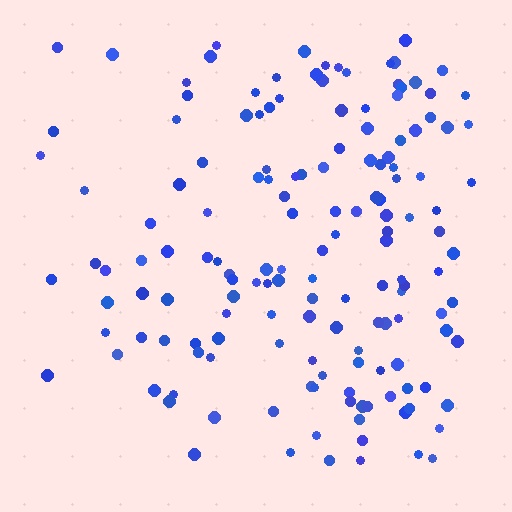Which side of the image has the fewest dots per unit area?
The left.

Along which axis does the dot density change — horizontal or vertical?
Horizontal.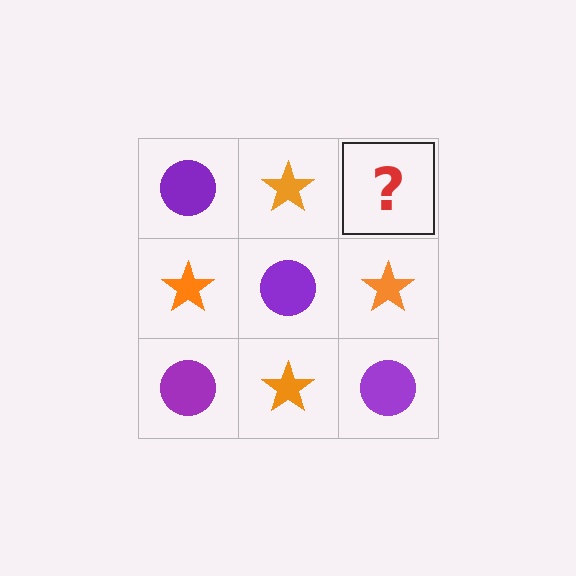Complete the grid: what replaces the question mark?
The question mark should be replaced with a purple circle.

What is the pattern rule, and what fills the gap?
The rule is that it alternates purple circle and orange star in a checkerboard pattern. The gap should be filled with a purple circle.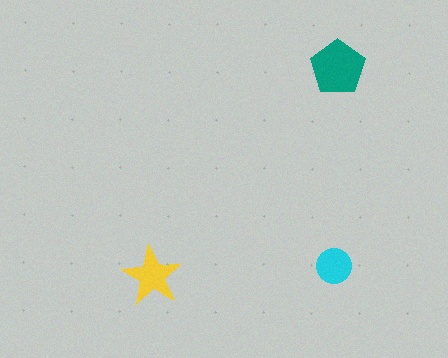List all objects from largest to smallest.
The teal pentagon, the yellow star, the cyan circle.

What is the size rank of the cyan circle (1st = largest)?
3rd.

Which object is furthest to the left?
The yellow star is leftmost.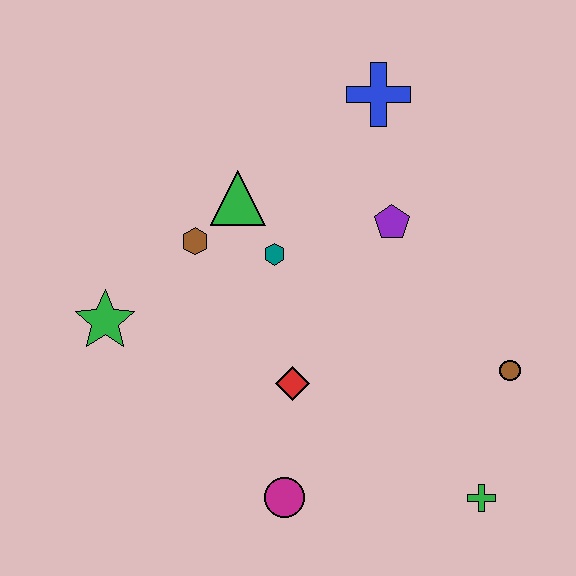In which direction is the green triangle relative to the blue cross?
The green triangle is to the left of the blue cross.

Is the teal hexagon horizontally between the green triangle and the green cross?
Yes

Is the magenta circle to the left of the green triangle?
No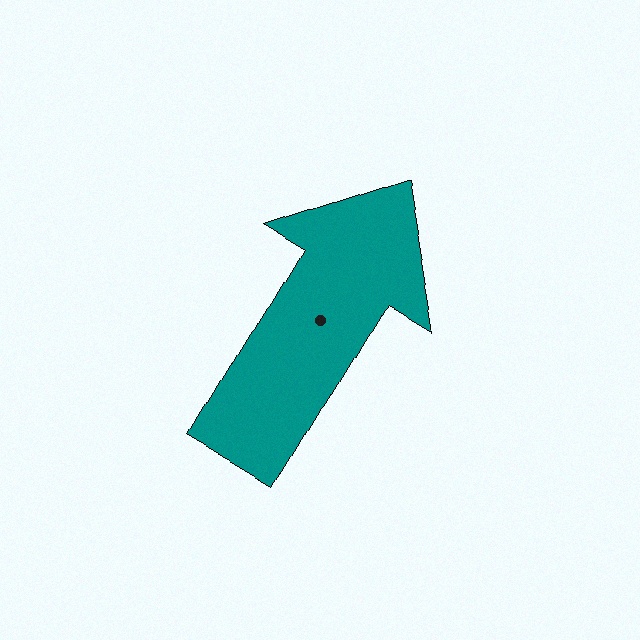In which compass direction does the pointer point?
Northeast.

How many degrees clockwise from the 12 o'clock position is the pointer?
Approximately 31 degrees.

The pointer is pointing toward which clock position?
Roughly 1 o'clock.